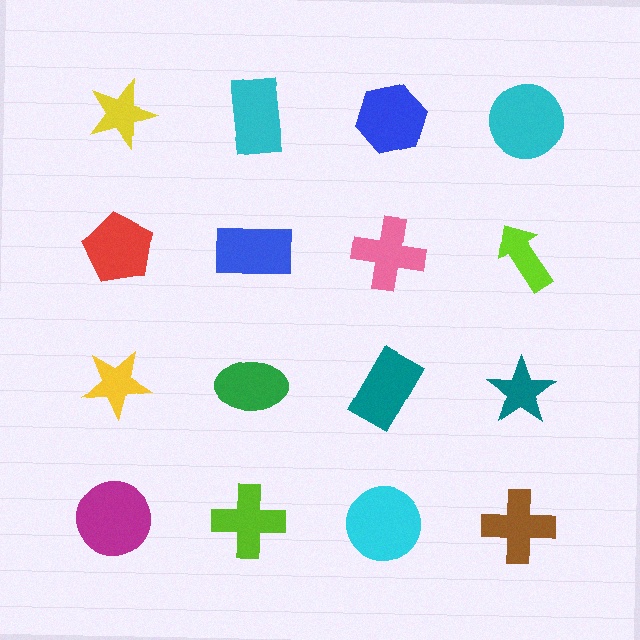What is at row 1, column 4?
A cyan circle.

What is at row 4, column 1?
A magenta circle.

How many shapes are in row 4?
4 shapes.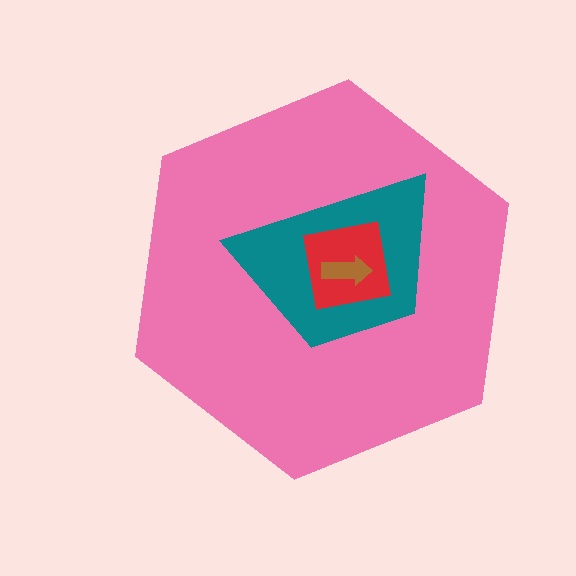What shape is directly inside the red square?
The brown arrow.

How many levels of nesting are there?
4.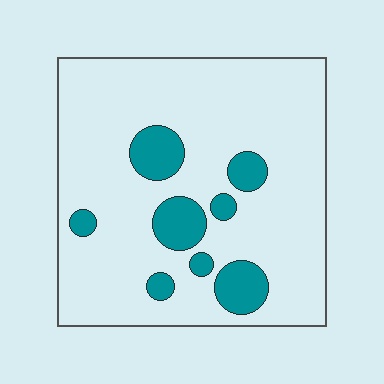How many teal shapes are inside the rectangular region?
8.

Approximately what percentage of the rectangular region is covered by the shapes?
Approximately 15%.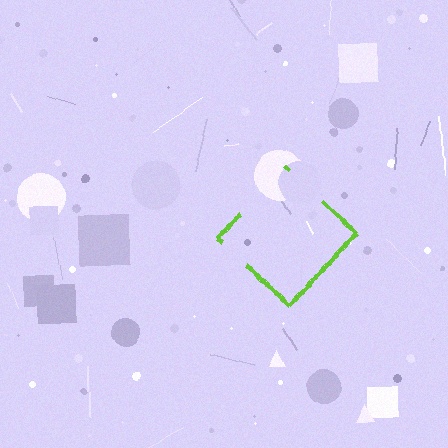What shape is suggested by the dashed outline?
The dashed outline suggests a diamond.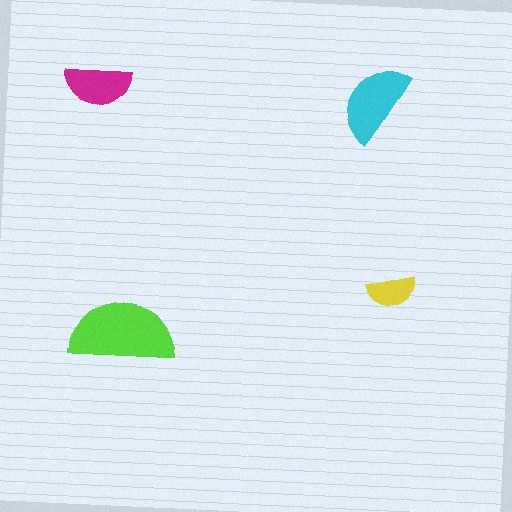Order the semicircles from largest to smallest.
the lime one, the cyan one, the magenta one, the yellow one.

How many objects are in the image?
There are 4 objects in the image.